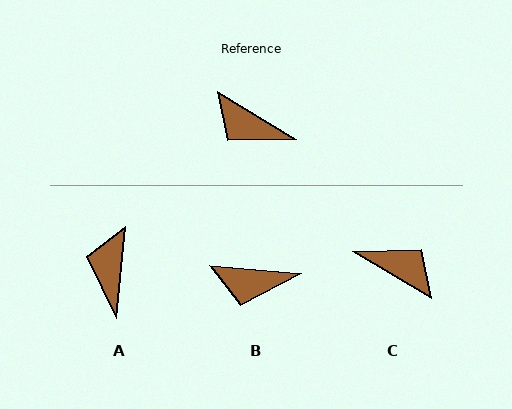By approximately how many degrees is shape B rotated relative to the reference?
Approximately 26 degrees counter-clockwise.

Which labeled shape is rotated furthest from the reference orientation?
C, about 180 degrees away.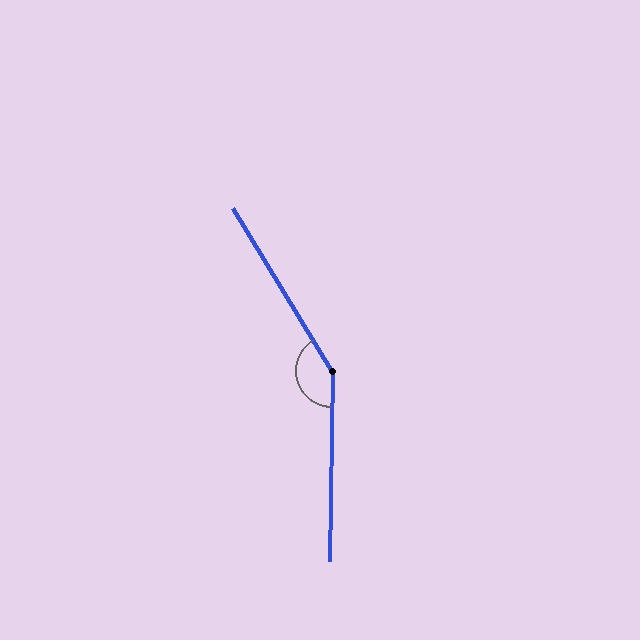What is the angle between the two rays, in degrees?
Approximately 148 degrees.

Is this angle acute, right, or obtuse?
It is obtuse.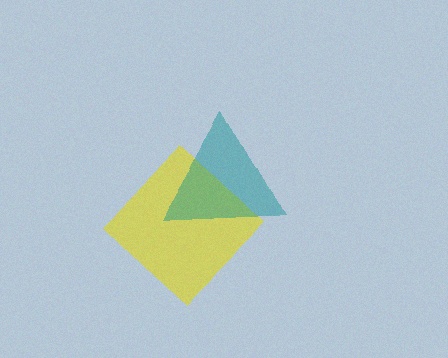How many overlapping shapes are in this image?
There are 2 overlapping shapes in the image.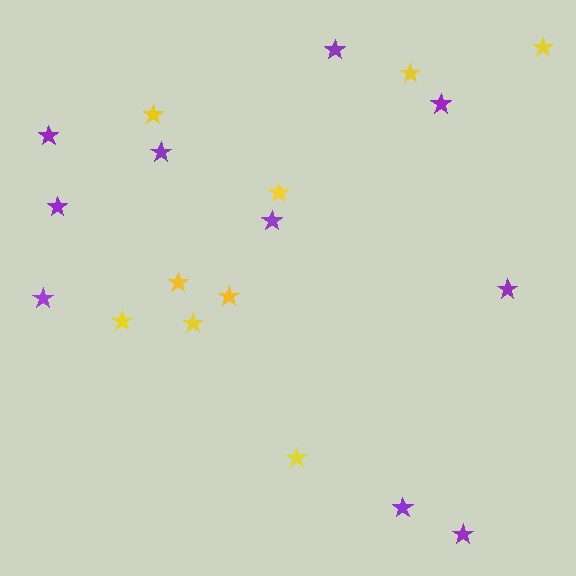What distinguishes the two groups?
There are 2 groups: one group of purple stars (10) and one group of yellow stars (9).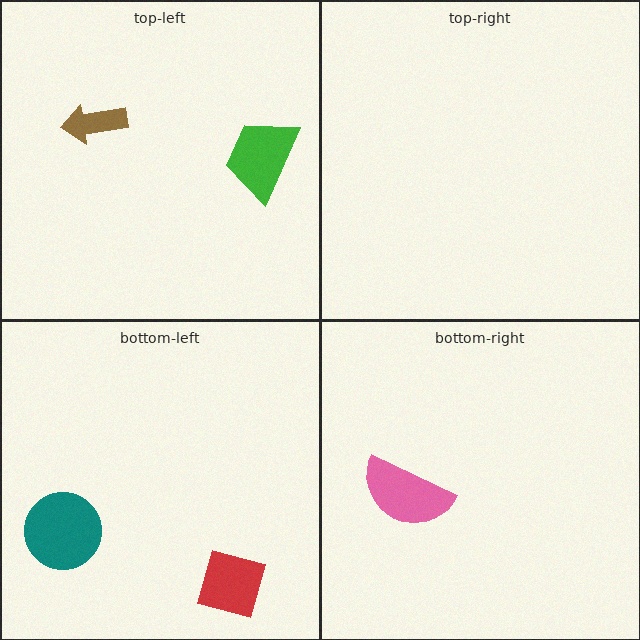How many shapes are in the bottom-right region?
1.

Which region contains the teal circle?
The bottom-left region.